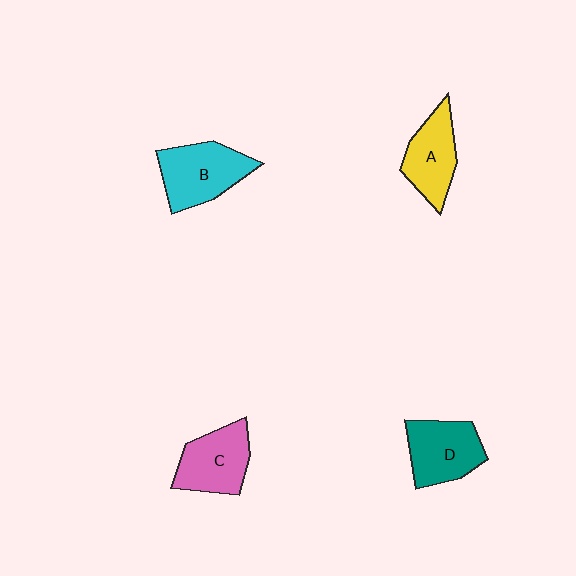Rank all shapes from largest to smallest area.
From largest to smallest: B (cyan), D (teal), C (pink), A (yellow).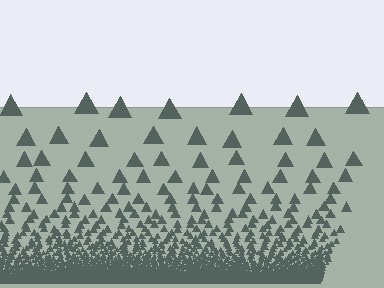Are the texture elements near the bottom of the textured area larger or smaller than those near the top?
Smaller. The gradient is inverted — elements near the bottom are smaller and denser.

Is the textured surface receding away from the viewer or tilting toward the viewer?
The surface appears to tilt toward the viewer. Texture elements get larger and sparser toward the top.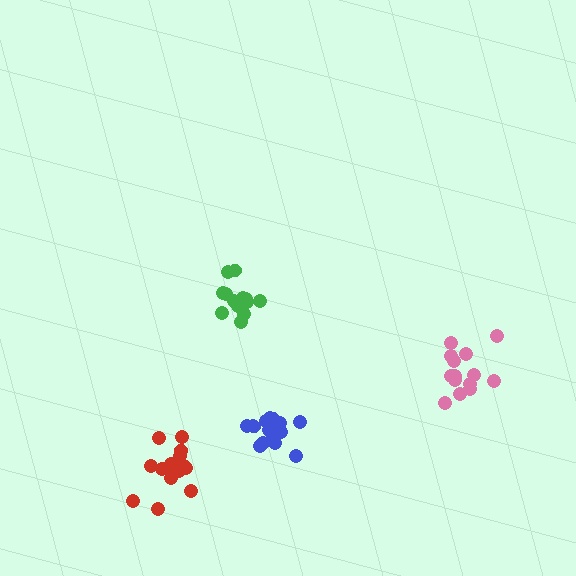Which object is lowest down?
The red cluster is bottommost.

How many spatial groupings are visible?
There are 4 spatial groupings.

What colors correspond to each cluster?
The clusters are colored: red, pink, green, blue.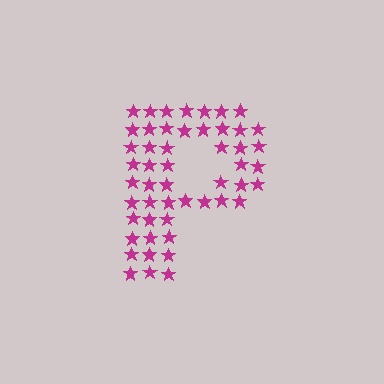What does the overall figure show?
The overall figure shows the letter P.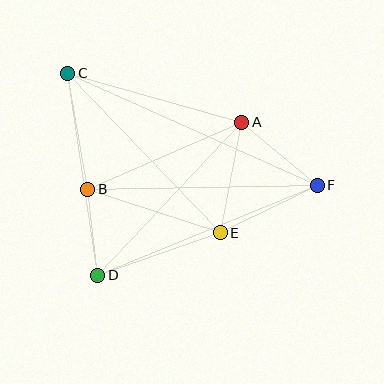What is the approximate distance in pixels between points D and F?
The distance between D and F is approximately 238 pixels.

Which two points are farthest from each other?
Points C and F are farthest from each other.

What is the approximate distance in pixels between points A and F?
The distance between A and F is approximately 99 pixels.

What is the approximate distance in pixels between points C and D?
The distance between C and D is approximately 204 pixels.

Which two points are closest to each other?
Points B and D are closest to each other.